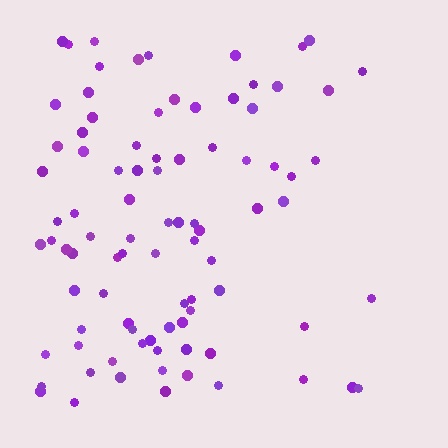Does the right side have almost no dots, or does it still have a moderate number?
Still a moderate number, just noticeably fewer than the left.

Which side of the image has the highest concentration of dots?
The left.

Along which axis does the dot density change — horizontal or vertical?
Horizontal.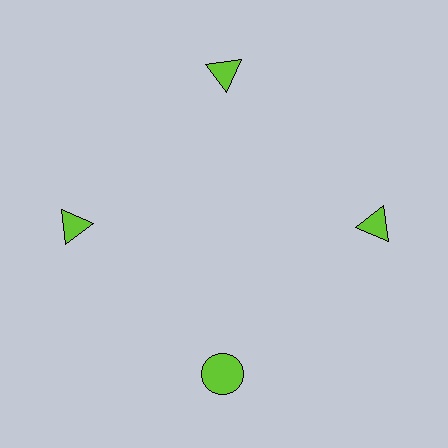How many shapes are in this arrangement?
There are 4 shapes arranged in a ring pattern.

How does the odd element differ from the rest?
It has a different shape: circle instead of triangle.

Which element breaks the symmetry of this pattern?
The lime circle at roughly the 6 o'clock position breaks the symmetry. All other shapes are lime triangles.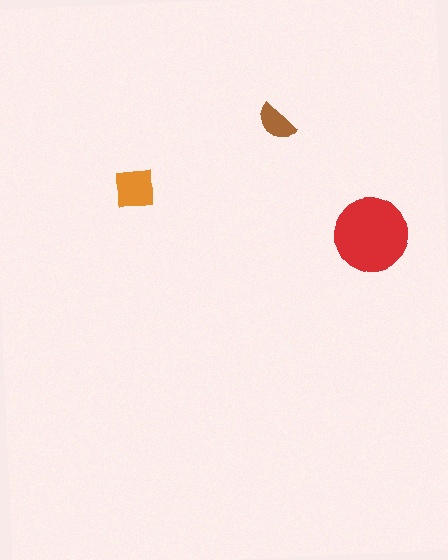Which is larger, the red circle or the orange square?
The red circle.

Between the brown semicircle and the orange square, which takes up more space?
The orange square.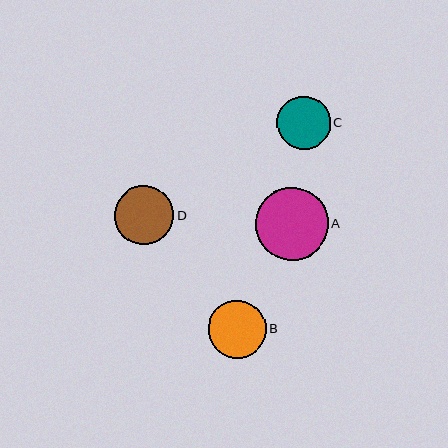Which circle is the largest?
Circle A is the largest with a size of approximately 72 pixels.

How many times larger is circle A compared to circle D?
Circle A is approximately 1.2 times the size of circle D.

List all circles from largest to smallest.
From largest to smallest: A, D, B, C.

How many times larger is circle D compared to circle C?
Circle D is approximately 1.1 times the size of circle C.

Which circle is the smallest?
Circle C is the smallest with a size of approximately 53 pixels.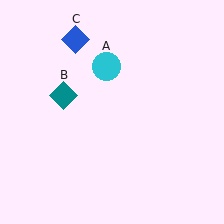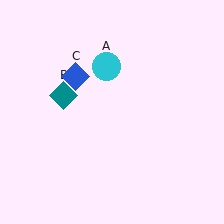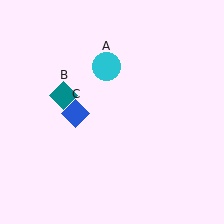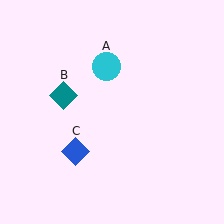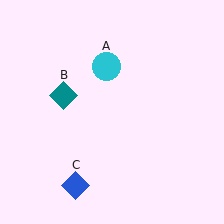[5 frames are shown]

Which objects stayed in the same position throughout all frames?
Cyan circle (object A) and teal diamond (object B) remained stationary.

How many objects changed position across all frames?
1 object changed position: blue diamond (object C).